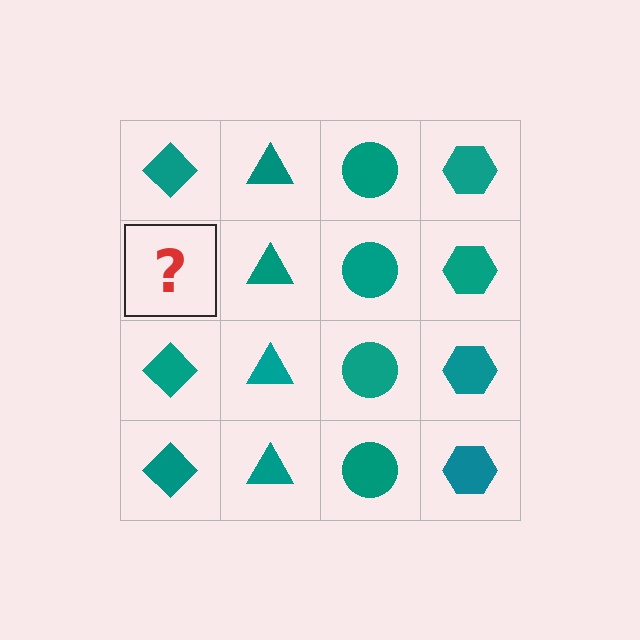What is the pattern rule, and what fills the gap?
The rule is that each column has a consistent shape. The gap should be filled with a teal diamond.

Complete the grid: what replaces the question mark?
The question mark should be replaced with a teal diamond.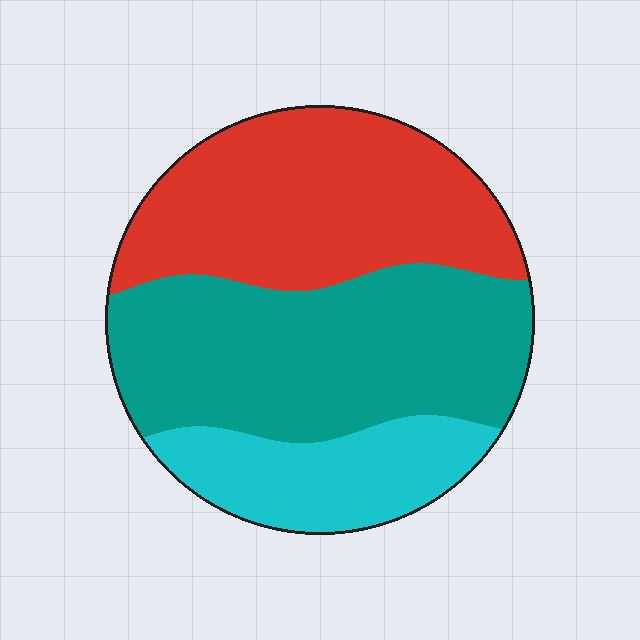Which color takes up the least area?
Cyan, at roughly 20%.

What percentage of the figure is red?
Red takes up about three eighths (3/8) of the figure.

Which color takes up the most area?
Teal, at roughly 45%.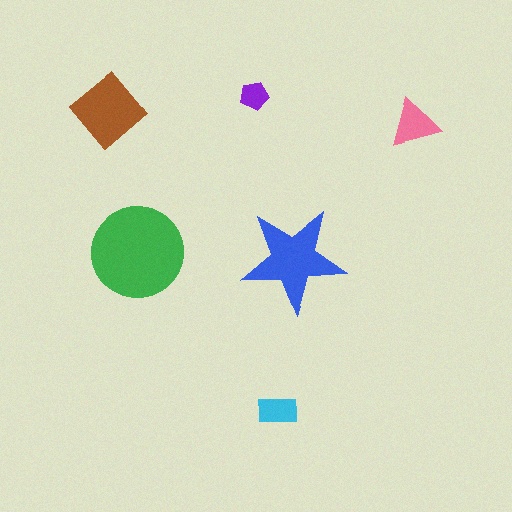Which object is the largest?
The green circle.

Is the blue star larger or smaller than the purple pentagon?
Larger.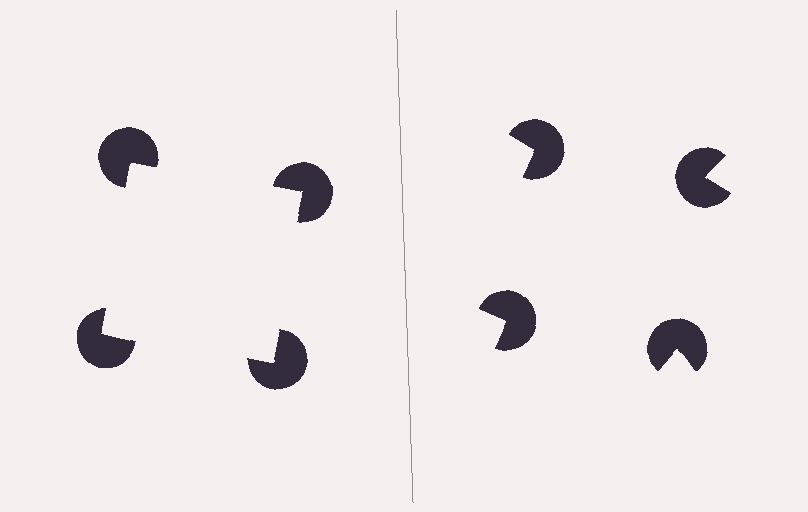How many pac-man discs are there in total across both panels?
8 — 4 on each side.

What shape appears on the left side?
An illusory square.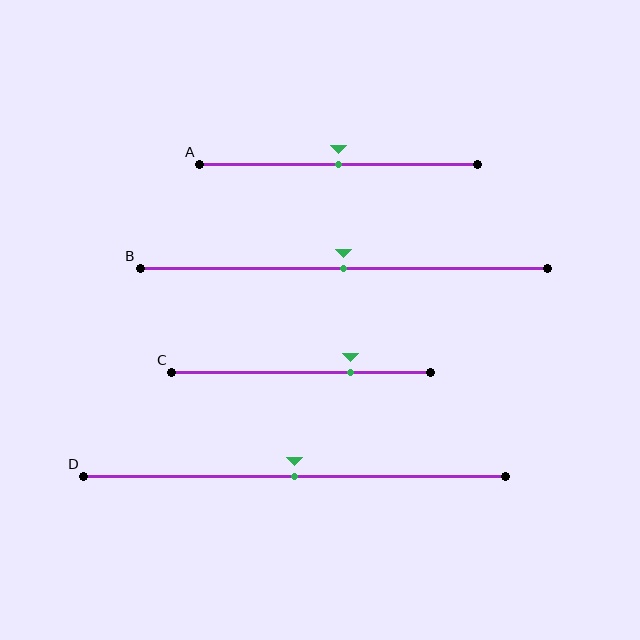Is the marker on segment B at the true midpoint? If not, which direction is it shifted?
Yes, the marker on segment B is at the true midpoint.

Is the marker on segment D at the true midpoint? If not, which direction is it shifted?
Yes, the marker on segment D is at the true midpoint.